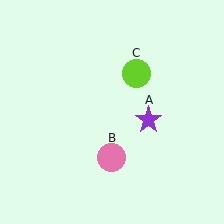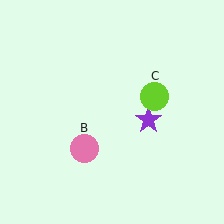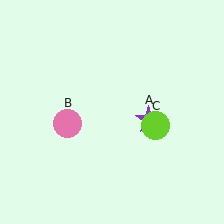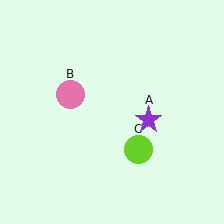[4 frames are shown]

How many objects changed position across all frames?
2 objects changed position: pink circle (object B), lime circle (object C).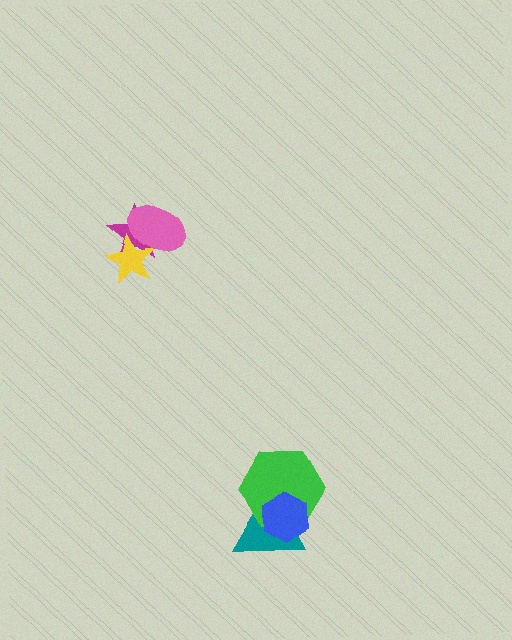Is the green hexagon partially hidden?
Yes, it is partially covered by another shape.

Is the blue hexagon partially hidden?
No, no other shape covers it.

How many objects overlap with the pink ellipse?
2 objects overlap with the pink ellipse.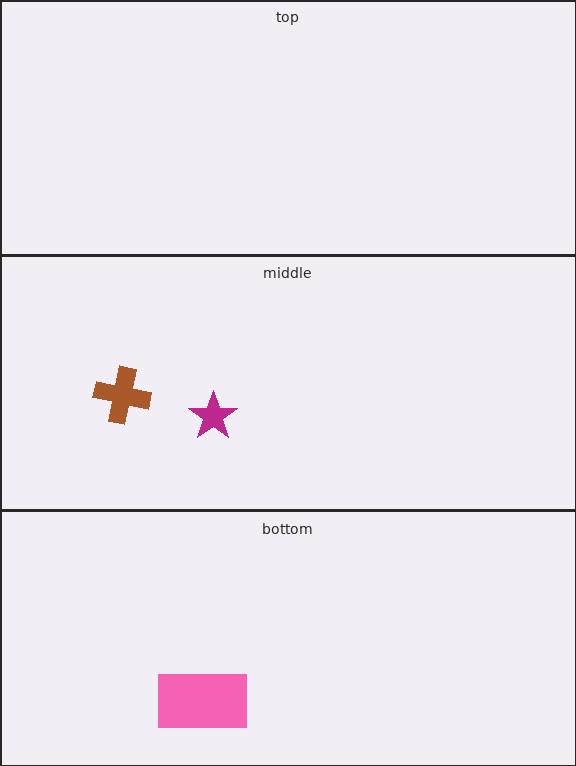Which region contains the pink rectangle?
The bottom region.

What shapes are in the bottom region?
The pink rectangle.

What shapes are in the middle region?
The magenta star, the brown cross.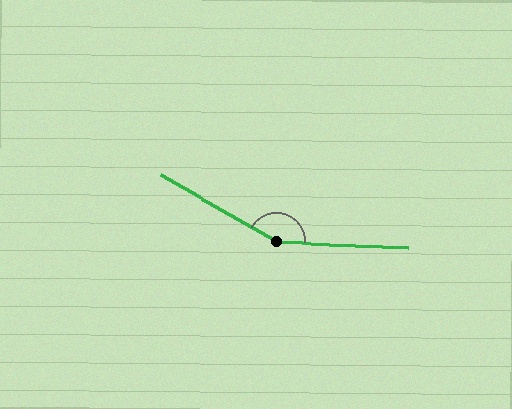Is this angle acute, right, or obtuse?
It is obtuse.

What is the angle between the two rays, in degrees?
Approximately 153 degrees.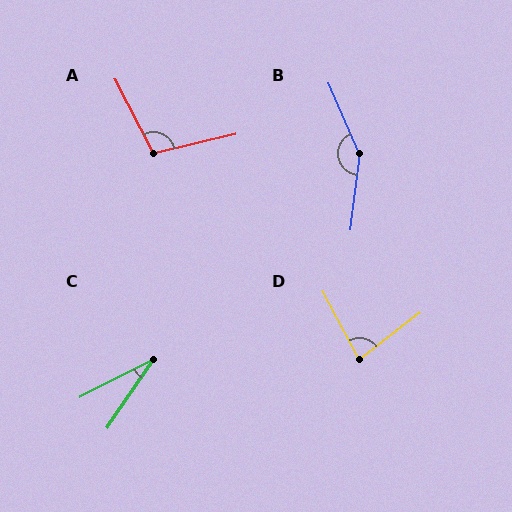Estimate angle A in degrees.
Approximately 104 degrees.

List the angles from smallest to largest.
C (29°), D (80°), A (104°), B (150°).